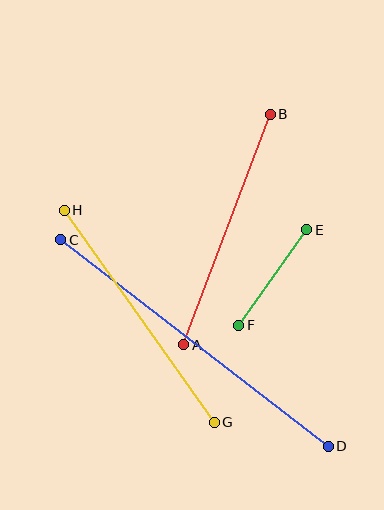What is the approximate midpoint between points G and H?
The midpoint is at approximately (139, 316) pixels.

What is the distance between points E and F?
The distance is approximately 117 pixels.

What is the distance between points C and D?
The distance is approximately 338 pixels.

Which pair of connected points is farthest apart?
Points C and D are farthest apart.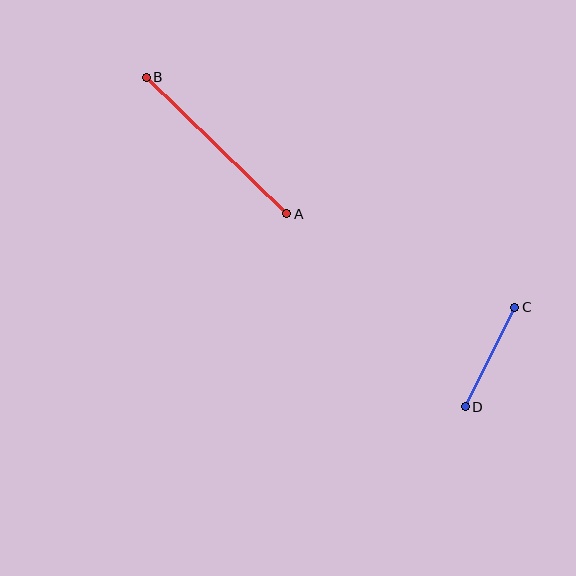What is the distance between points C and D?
The distance is approximately 111 pixels.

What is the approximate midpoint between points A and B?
The midpoint is at approximately (216, 145) pixels.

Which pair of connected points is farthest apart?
Points A and B are farthest apart.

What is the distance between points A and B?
The distance is approximately 196 pixels.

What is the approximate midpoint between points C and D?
The midpoint is at approximately (490, 357) pixels.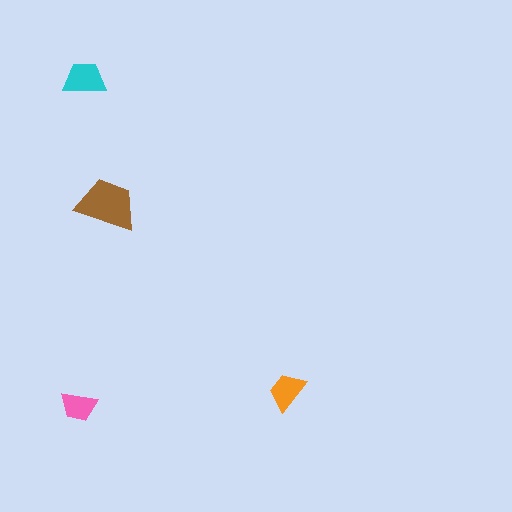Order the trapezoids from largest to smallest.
the brown one, the cyan one, the orange one, the pink one.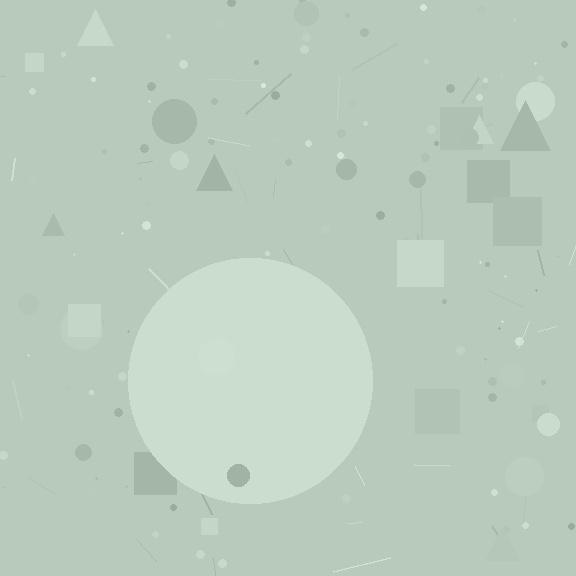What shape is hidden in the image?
A circle is hidden in the image.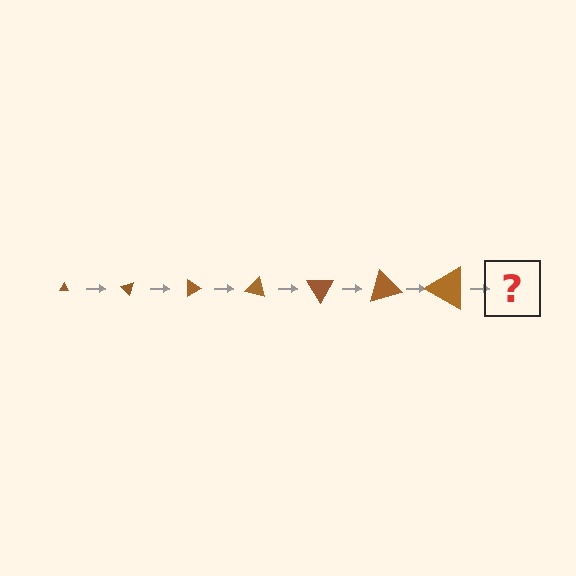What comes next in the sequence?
The next element should be a triangle, larger than the previous one and rotated 315 degrees from the start.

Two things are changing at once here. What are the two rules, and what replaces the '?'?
The two rules are that the triangle grows larger each step and it rotates 45 degrees each step. The '?' should be a triangle, larger than the previous one and rotated 315 degrees from the start.